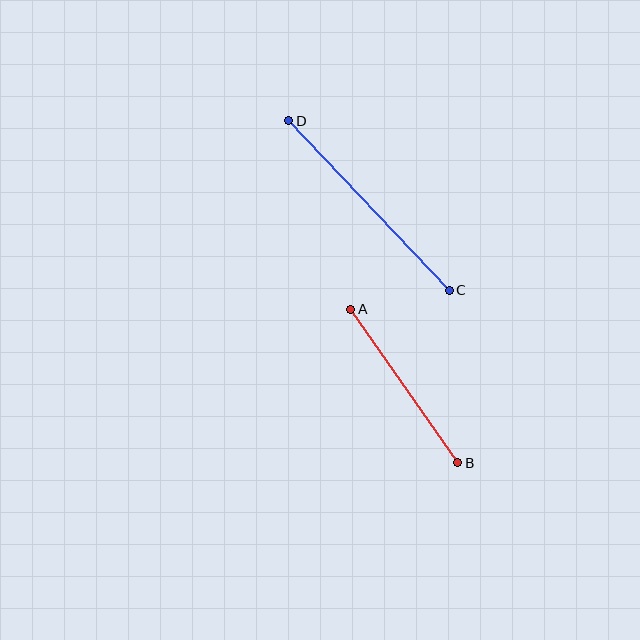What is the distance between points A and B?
The distance is approximately 187 pixels.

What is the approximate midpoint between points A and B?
The midpoint is at approximately (404, 386) pixels.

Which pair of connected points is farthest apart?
Points C and D are farthest apart.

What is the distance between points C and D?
The distance is approximately 233 pixels.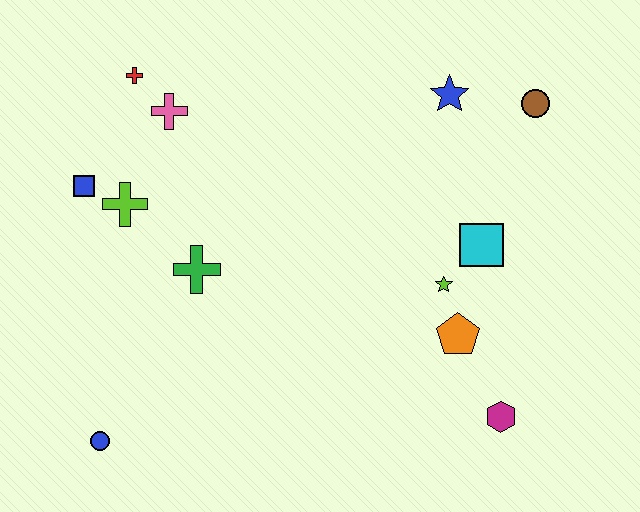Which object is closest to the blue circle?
The green cross is closest to the blue circle.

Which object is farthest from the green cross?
The brown circle is farthest from the green cross.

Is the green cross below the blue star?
Yes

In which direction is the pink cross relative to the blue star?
The pink cross is to the left of the blue star.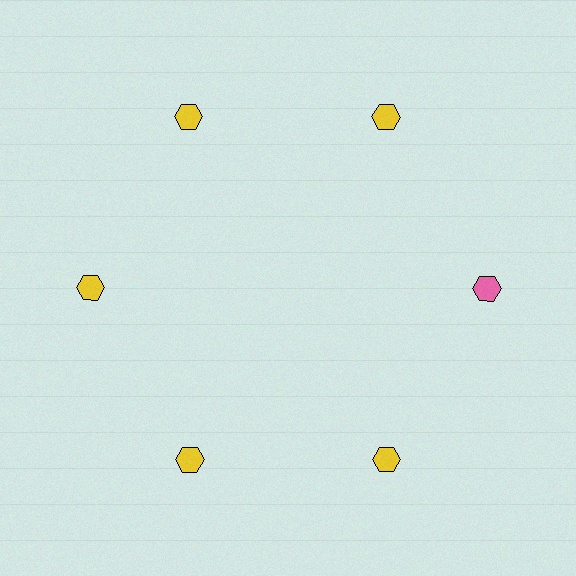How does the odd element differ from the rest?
It has a different color: pink instead of yellow.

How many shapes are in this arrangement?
There are 6 shapes arranged in a ring pattern.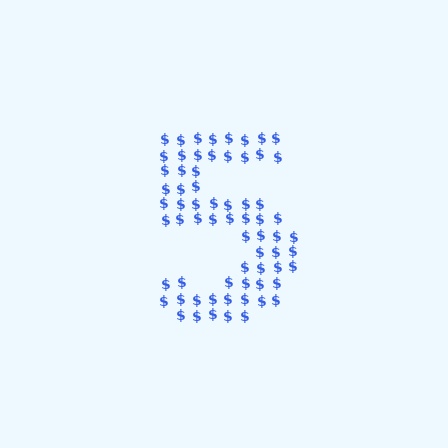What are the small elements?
The small elements are dollar signs.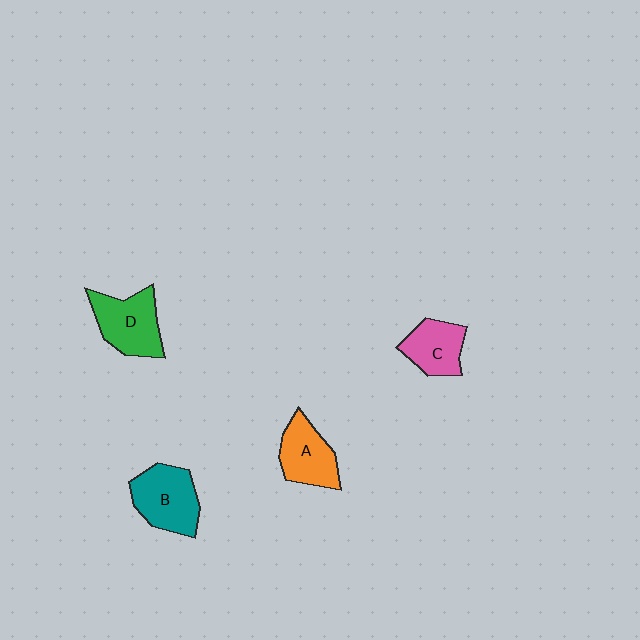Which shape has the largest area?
Shape B (teal).